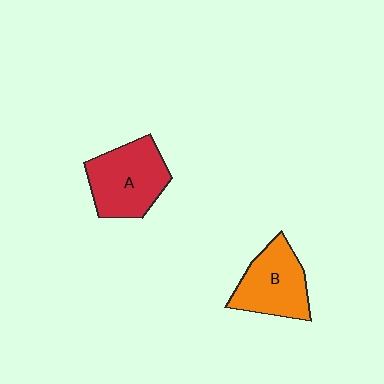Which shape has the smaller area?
Shape B (orange).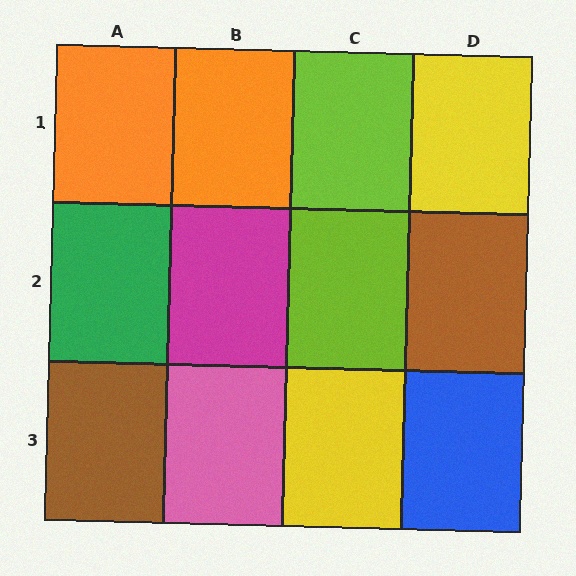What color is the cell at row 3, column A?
Brown.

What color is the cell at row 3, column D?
Blue.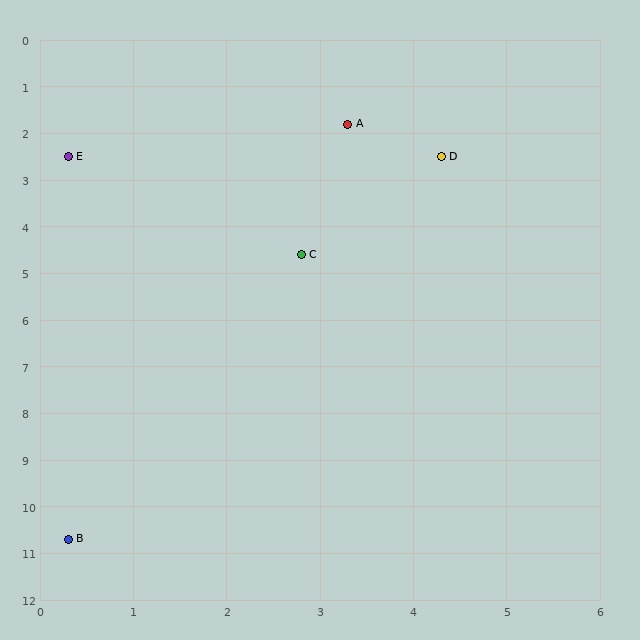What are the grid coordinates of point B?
Point B is at approximately (0.3, 10.7).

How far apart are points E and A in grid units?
Points E and A are about 3.1 grid units apart.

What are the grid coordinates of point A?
Point A is at approximately (3.3, 1.8).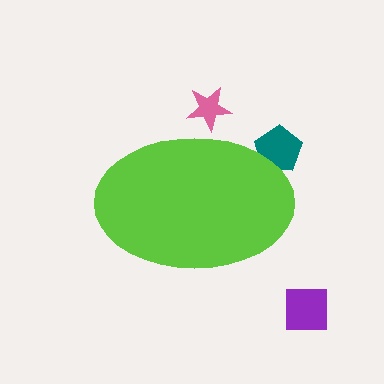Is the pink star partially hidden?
Yes, the pink star is partially hidden behind the lime ellipse.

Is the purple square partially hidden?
No, the purple square is fully visible.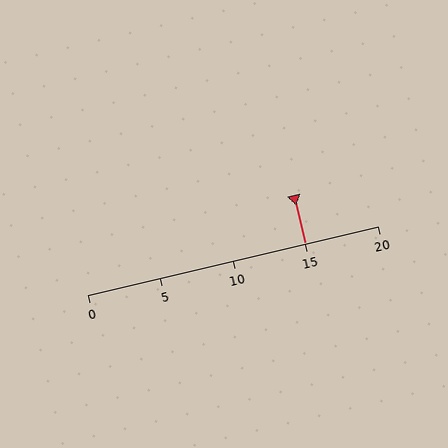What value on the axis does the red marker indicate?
The marker indicates approximately 15.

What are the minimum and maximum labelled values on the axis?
The axis runs from 0 to 20.